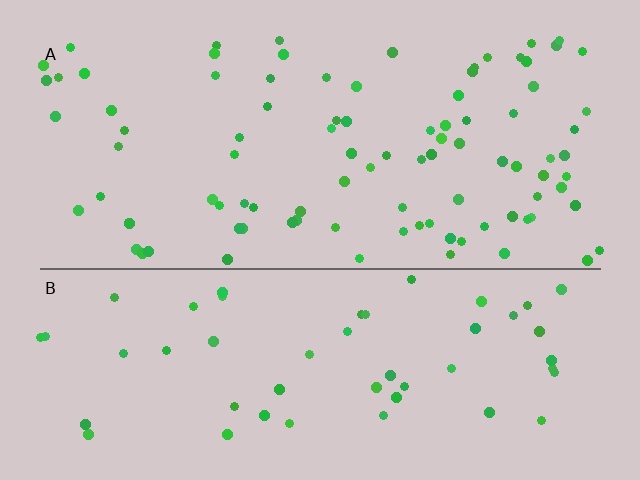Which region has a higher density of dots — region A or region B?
A (the top).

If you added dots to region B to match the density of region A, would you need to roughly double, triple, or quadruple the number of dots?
Approximately double.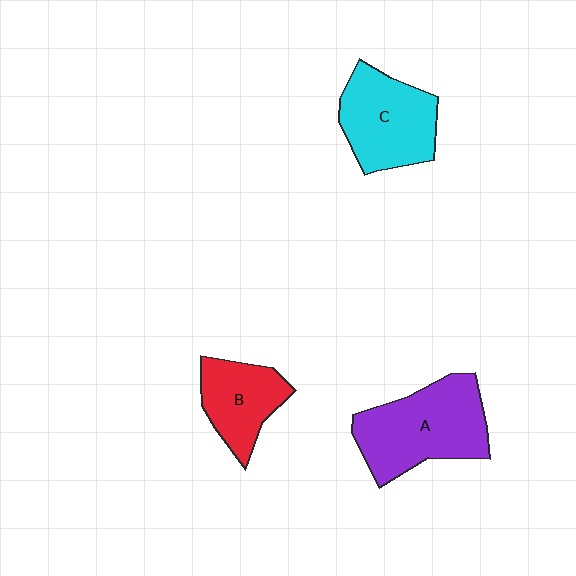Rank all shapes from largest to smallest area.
From largest to smallest: A (purple), C (cyan), B (red).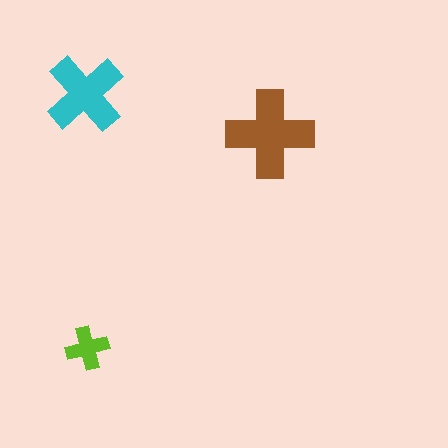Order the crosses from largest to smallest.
the brown one, the cyan one, the lime one.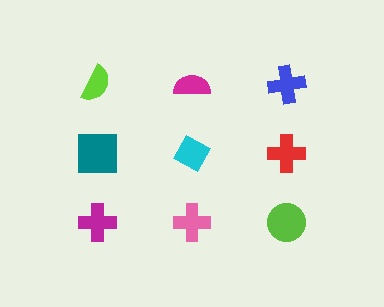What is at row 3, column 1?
A magenta cross.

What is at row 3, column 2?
A pink cross.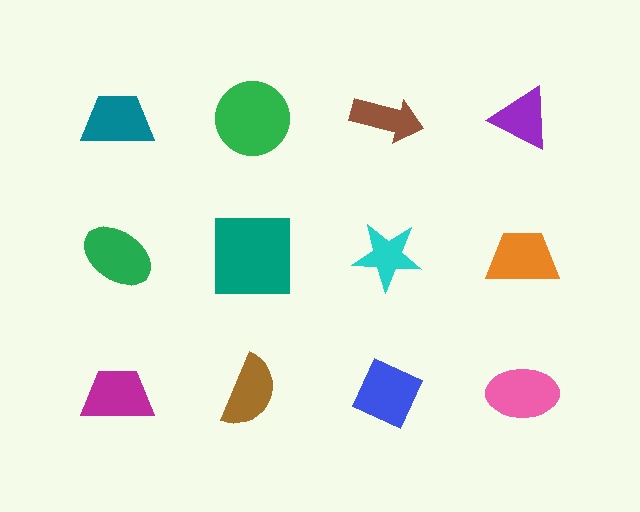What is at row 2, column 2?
A teal square.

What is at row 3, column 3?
A blue diamond.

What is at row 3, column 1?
A magenta trapezoid.